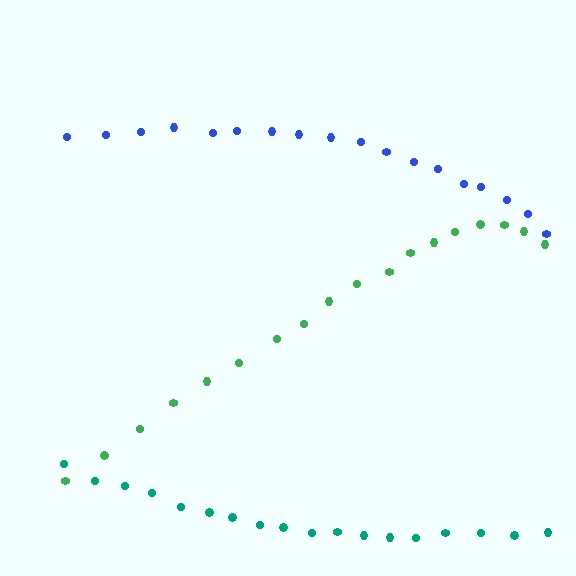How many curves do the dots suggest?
There are 3 distinct paths.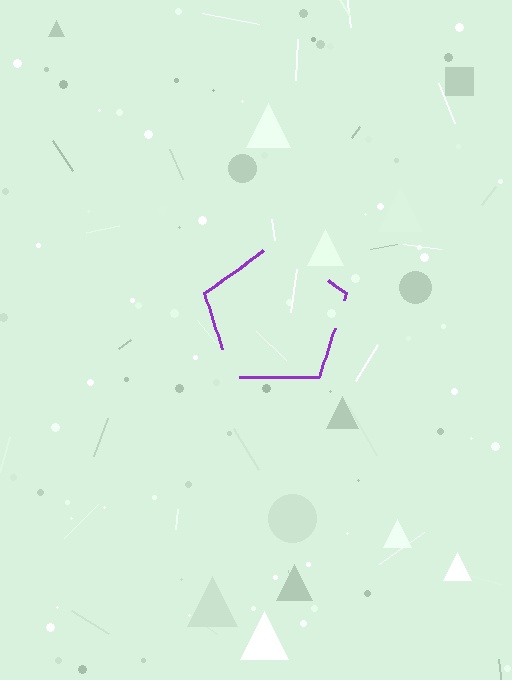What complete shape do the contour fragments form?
The contour fragments form a pentagon.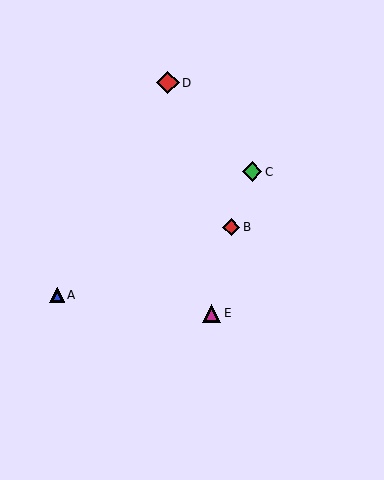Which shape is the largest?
The red diamond (labeled D) is the largest.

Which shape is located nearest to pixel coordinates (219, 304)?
The magenta triangle (labeled E) at (212, 313) is nearest to that location.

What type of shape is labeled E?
Shape E is a magenta triangle.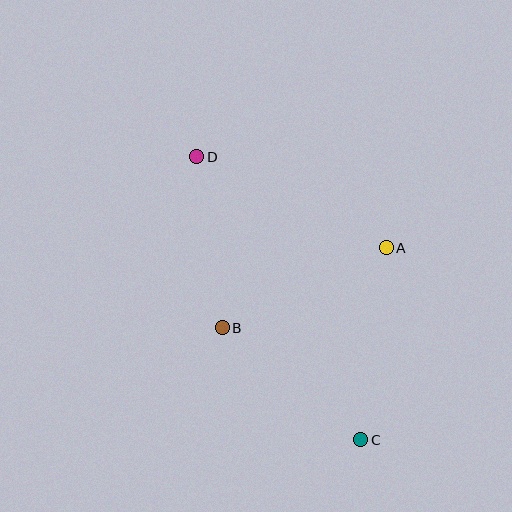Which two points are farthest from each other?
Points C and D are farthest from each other.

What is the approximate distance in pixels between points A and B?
The distance between A and B is approximately 182 pixels.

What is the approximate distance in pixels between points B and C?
The distance between B and C is approximately 178 pixels.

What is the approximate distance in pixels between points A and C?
The distance between A and C is approximately 194 pixels.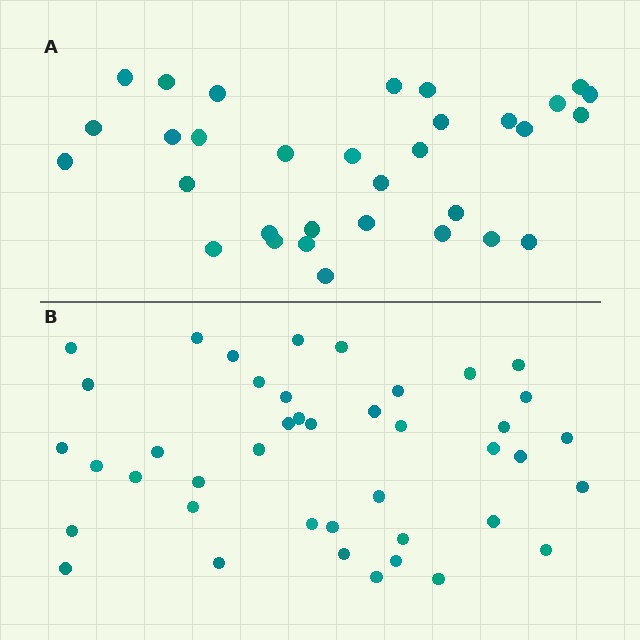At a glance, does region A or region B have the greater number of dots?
Region B (the bottom region) has more dots.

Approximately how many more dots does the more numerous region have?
Region B has roughly 10 or so more dots than region A.